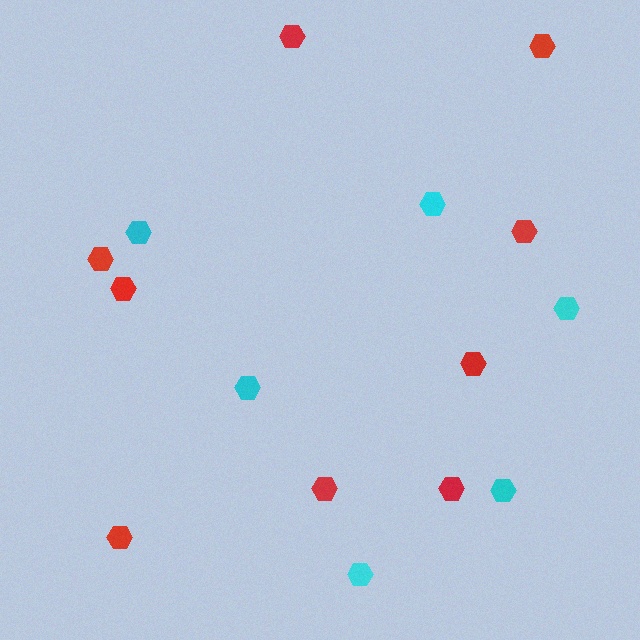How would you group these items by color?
There are 2 groups: one group of red hexagons (9) and one group of cyan hexagons (6).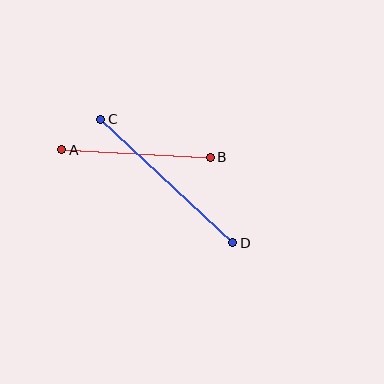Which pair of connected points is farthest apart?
Points C and D are farthest apart.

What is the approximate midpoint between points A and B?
The midpoint is at approximately (136, 154) pixels.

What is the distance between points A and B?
The distance is approximately 149 pixels.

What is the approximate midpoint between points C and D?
The midpoint is at approximately (167, 181) pixels.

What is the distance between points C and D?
The distance is approximately 181 pixels.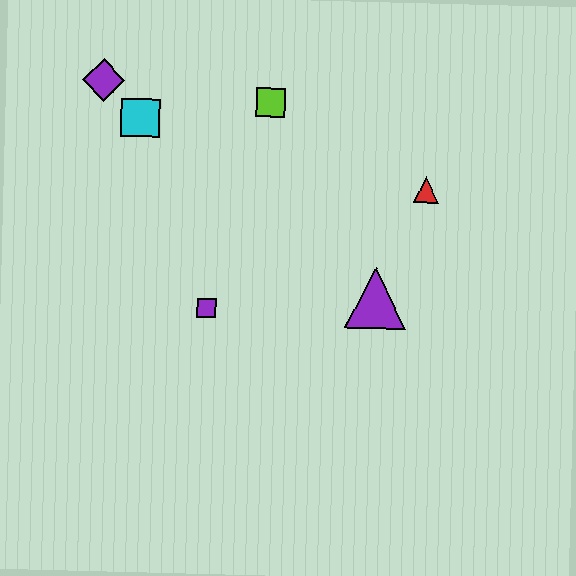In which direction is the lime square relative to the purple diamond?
The lime square is to the right of the purple diamond.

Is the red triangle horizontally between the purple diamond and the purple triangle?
No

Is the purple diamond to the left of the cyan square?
Yes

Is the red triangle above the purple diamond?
No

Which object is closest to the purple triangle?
The red triangle is closest to the purple triangle.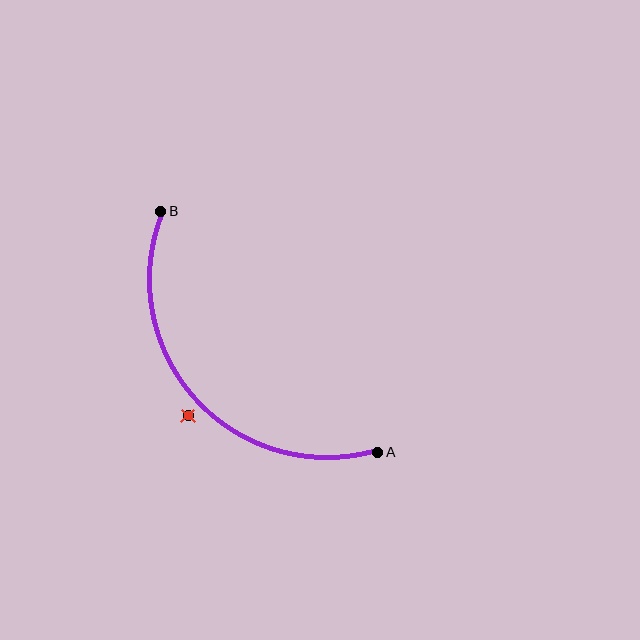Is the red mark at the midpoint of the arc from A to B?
No — the red mark does not lie on the arc at all. It sits slightly outside the curve.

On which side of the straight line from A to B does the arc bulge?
The arc bulges below and to the left of the straight line connecting A and B.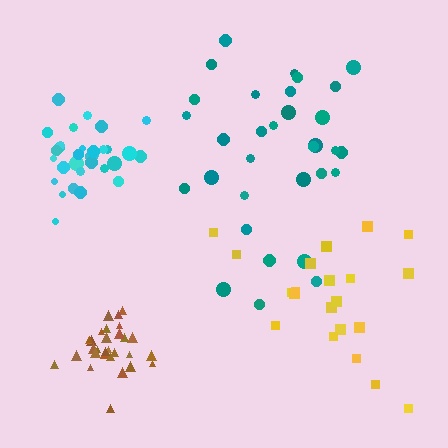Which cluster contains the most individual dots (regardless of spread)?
Teal (32).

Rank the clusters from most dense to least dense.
brown, cyan, teal, yellow.